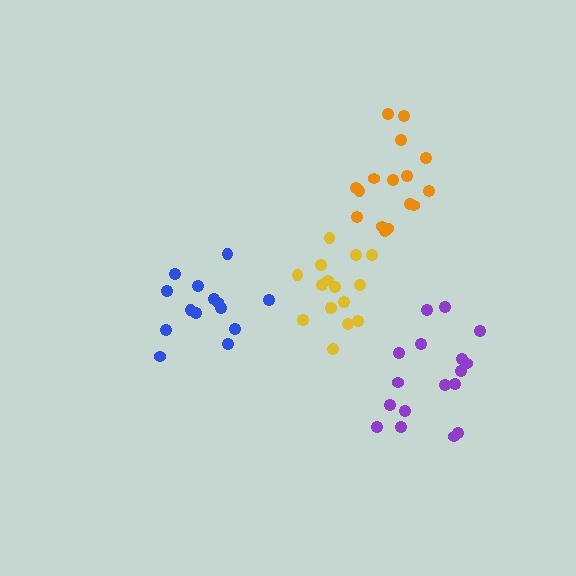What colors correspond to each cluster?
The clusters are colored: blue, orange, purple, yellow.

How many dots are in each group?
Group 1: 14 dots, Group 2: 16 dots, Group 3: 17 dots, Group 4: 15 dots (62 total).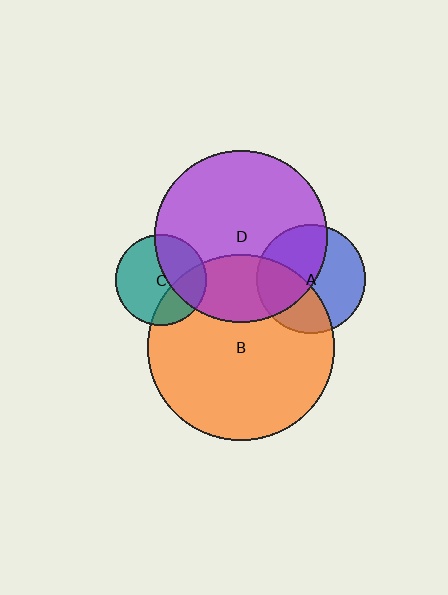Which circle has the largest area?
Circle B (orange).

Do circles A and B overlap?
Yes.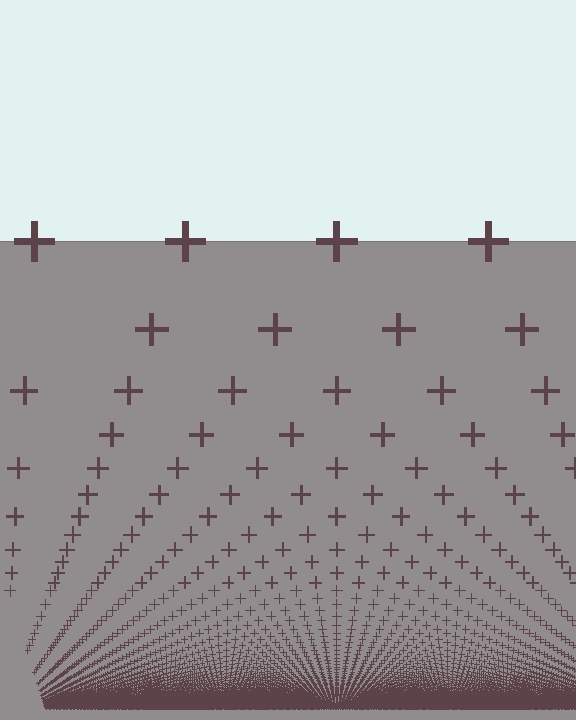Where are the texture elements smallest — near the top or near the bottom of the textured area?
Near the bottom.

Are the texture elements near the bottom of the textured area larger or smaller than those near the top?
Smaller. The gradient is inverted — elements near the bottom are smaller and denser.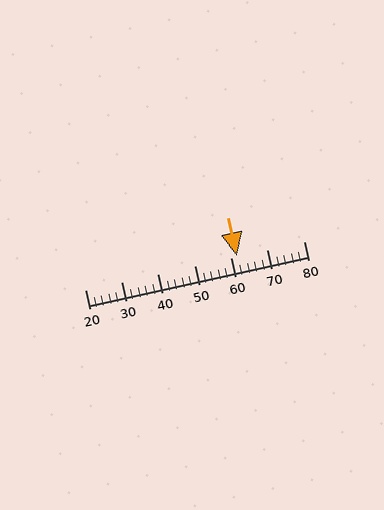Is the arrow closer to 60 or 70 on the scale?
The arrow is closer to 60.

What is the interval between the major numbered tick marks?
The major tick marks are spaced 10 units apart.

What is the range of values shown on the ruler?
The ruler shows values from 20 to 80.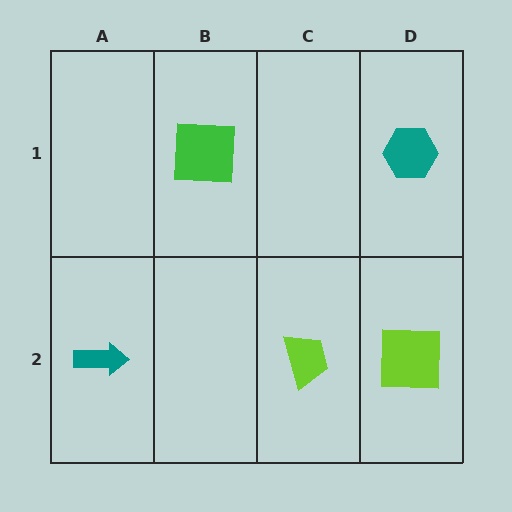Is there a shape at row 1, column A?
No, that cell is empty.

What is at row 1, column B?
A green square.